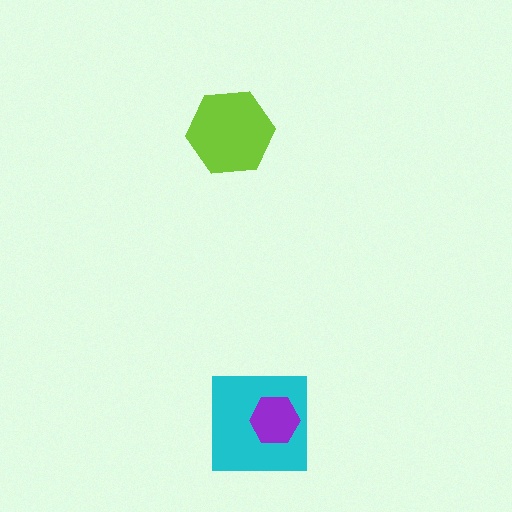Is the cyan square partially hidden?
Yes, it is partially covered by another shape.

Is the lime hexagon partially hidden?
No, no other shape covers it.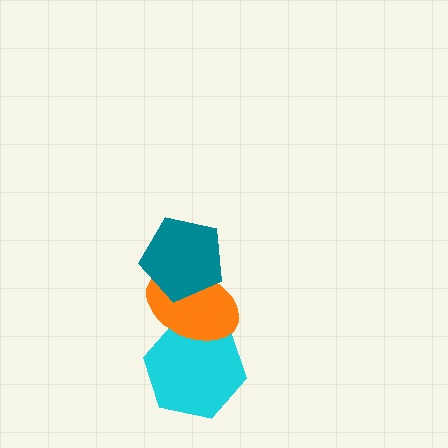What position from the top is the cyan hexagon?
The cyan hexagon is 3rd from the top.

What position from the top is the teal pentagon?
The teal pentagon is 1st from the top.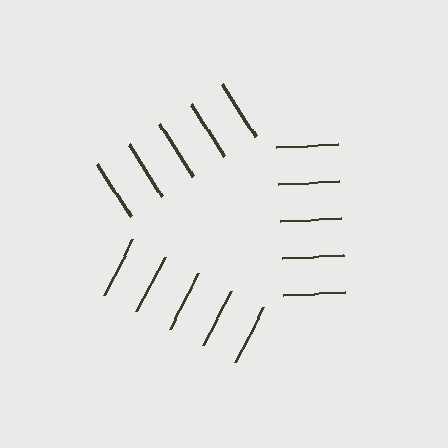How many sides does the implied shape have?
3 sides — the line-ends trace a triangle.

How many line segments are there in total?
15 — 5 along each of the 3 edges.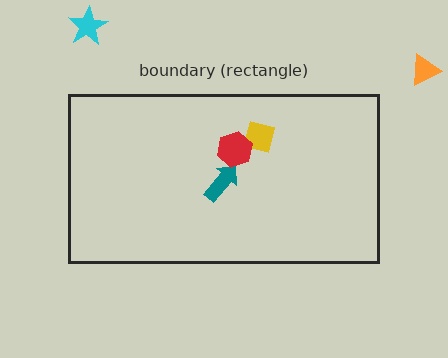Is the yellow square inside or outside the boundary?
Inside.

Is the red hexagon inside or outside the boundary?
Inside.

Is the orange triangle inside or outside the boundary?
Outside.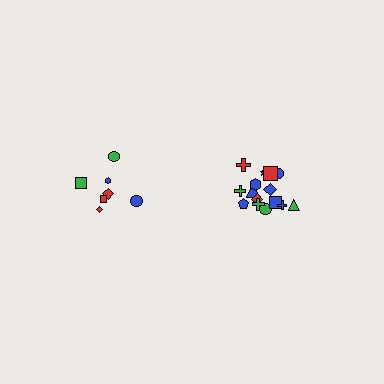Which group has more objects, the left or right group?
The right group.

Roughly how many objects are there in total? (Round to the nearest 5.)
Roughly 20 objects in total.